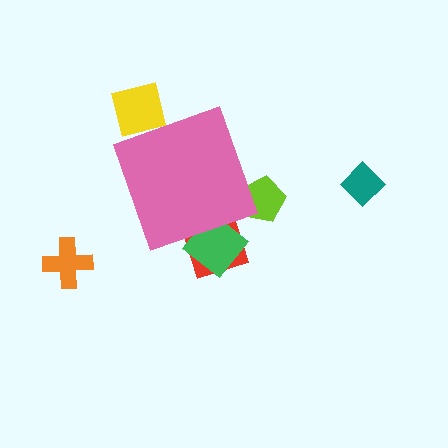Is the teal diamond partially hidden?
No, the teal diamond is fully visible.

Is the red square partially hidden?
Yes, the red square is partially hidden behind the pink diamond.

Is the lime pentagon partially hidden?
Yes, the lime pentagon is partially hidden behind the pink diamond.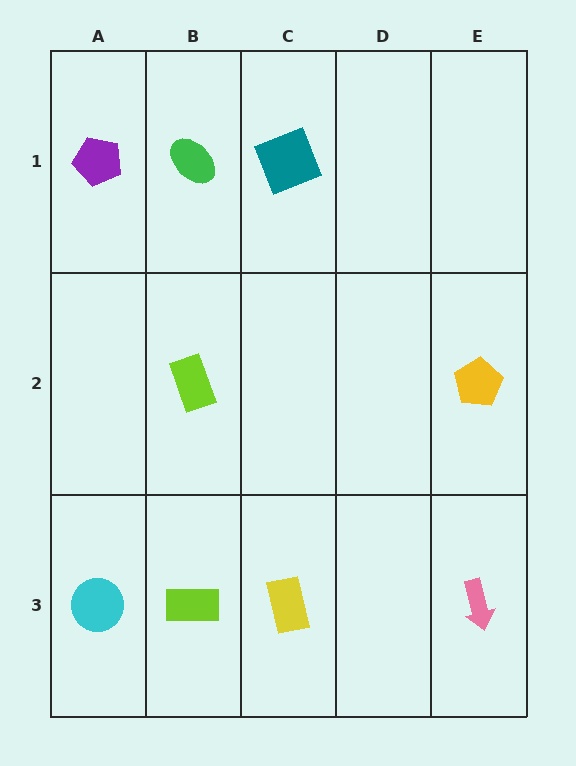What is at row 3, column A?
A cyan circle.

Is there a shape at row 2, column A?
No, that cell is empty.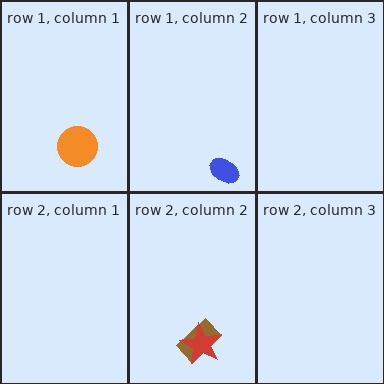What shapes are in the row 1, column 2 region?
The blue ellipse.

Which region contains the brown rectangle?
The row 2, column 2 region.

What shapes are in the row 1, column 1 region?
The orange circle.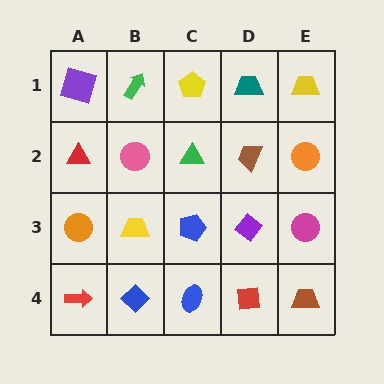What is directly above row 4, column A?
An orange circle.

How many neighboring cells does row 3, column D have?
4.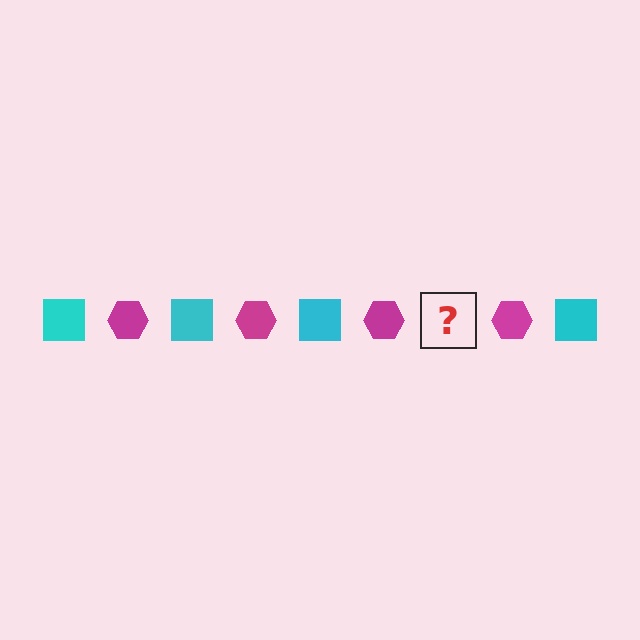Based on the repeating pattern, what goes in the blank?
The blank should be a cyan square.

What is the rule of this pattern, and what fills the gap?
The rule is that the pattern alternates between cyan square and magenta hexagon. The gap should be filled with a cyan square.